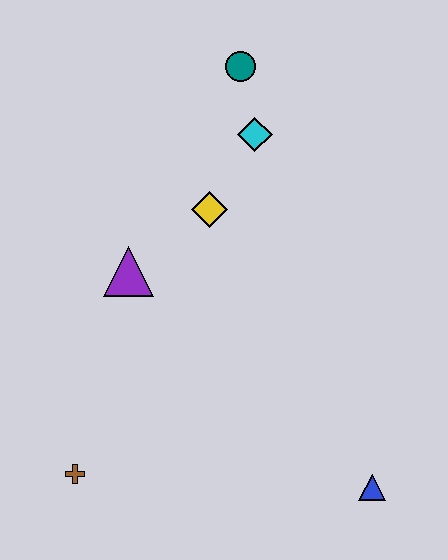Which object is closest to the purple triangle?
The yellow diamond is closest to the purple triangle.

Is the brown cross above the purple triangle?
No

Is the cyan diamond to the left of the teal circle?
No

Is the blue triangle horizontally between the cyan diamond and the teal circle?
No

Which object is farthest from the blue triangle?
The teal circle is farthest from the blue triangle.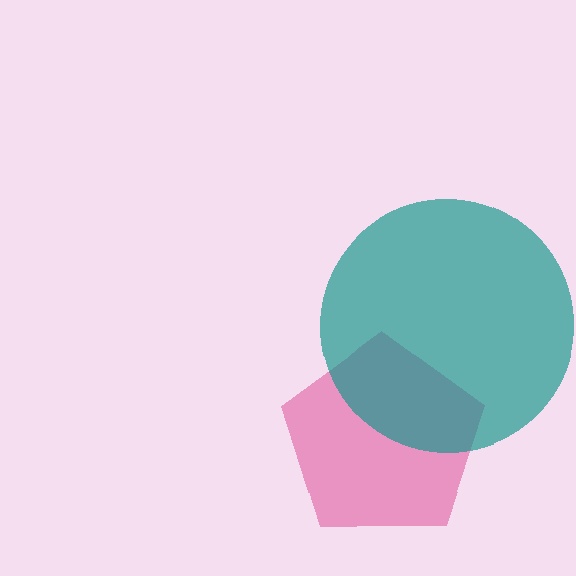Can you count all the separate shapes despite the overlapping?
Yes, there are 2 separate shapes.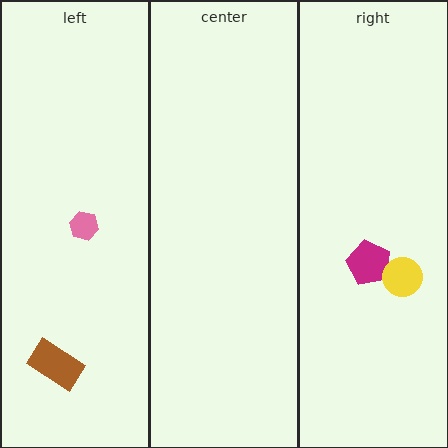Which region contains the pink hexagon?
The left region.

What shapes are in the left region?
The brown rectangle, the pink hexagon.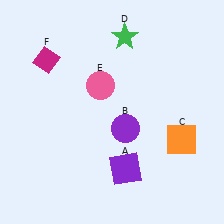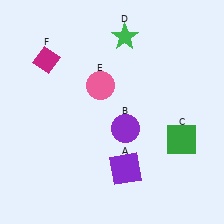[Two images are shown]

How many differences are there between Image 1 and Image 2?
There is 1 difference between the two images.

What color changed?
The square (C) changed from orange in Image 1 to green in Image 2.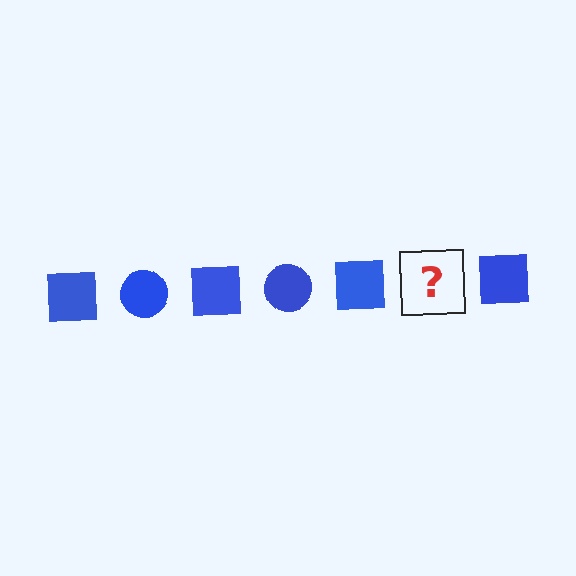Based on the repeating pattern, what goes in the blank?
The blank should be a blue circle.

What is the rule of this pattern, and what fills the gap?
The rule is that the pattern cycles through square, circle shapes in blue. The gap should be filled with a blue circle.